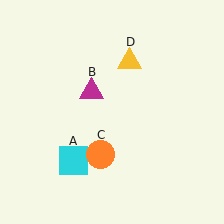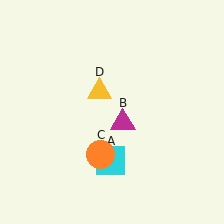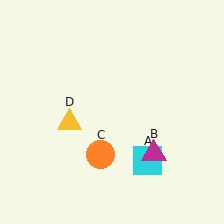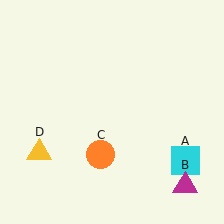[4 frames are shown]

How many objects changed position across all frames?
3 objects changed position: cyan square (object A), magenta triangle (object B), yellow triangle (object D).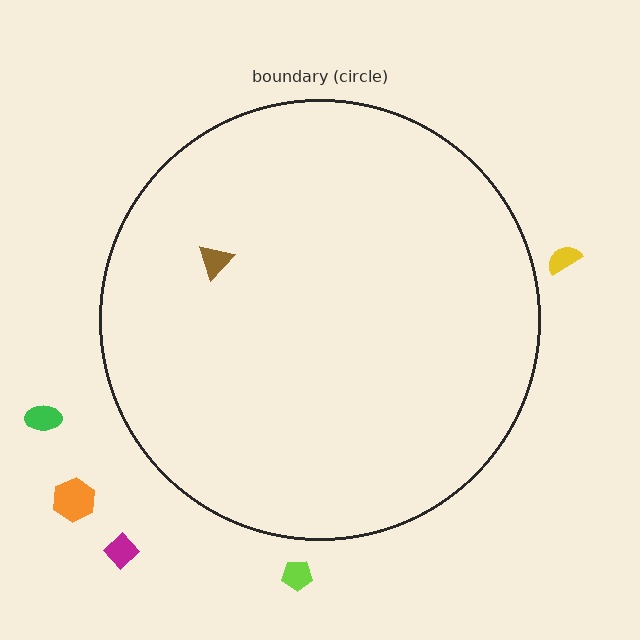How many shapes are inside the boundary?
1 inside, 5 outside.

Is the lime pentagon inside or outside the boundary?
Outside.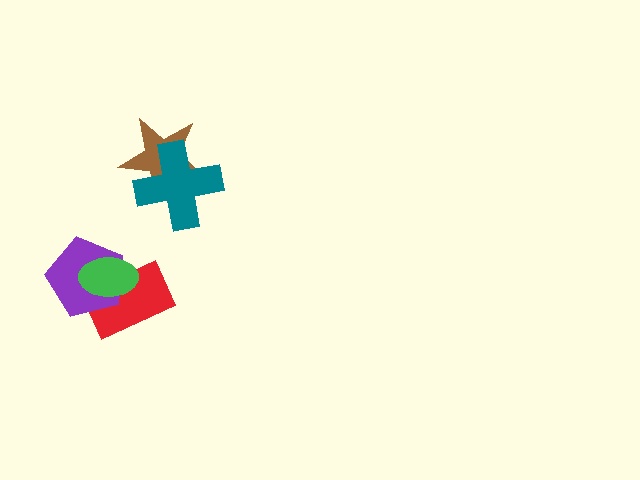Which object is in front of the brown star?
The teal cross is in front of the brown star.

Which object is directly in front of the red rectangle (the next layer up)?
The purple pentagon is directly in front of the red rectangle.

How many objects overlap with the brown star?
1 object overlaps with the brown star.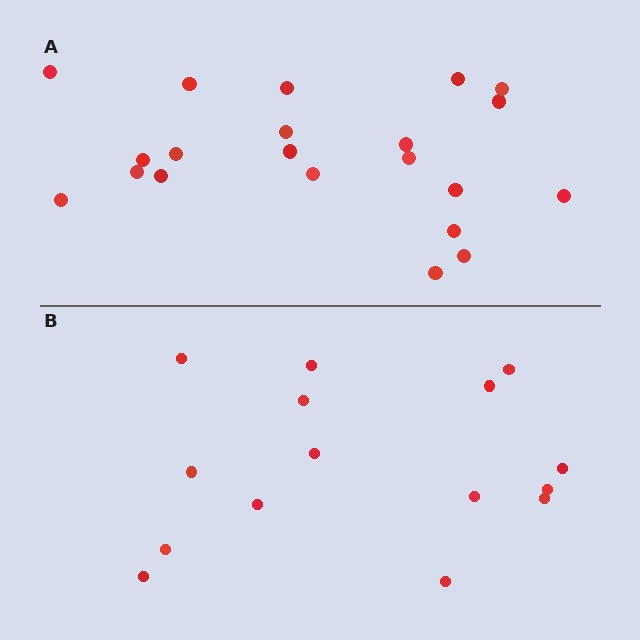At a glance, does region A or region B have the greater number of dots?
Region A (the top region) has more dots.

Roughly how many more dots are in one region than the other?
Region A has about 6 more dots than region B.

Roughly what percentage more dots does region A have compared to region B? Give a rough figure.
About 40% more.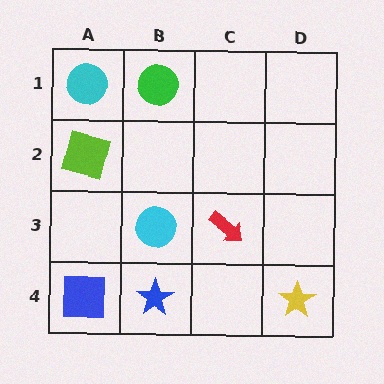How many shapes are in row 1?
2 shapes.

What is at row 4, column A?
A blue square.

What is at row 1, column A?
A cyan circle.